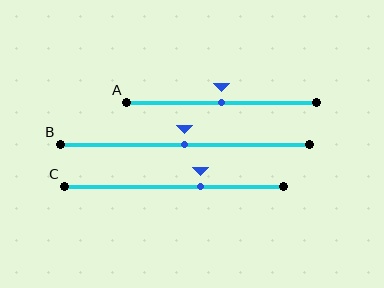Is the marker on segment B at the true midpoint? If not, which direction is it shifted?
Yes, the marker on segment B is at the true midpoint.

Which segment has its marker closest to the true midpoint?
Segment A has its marker closest to the true midpoint.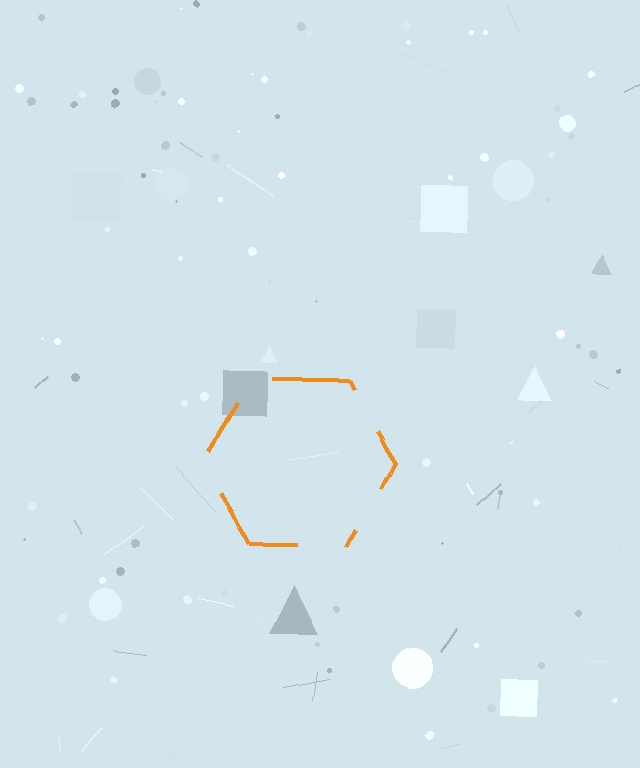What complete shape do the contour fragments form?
The contour fragments form a hexagon.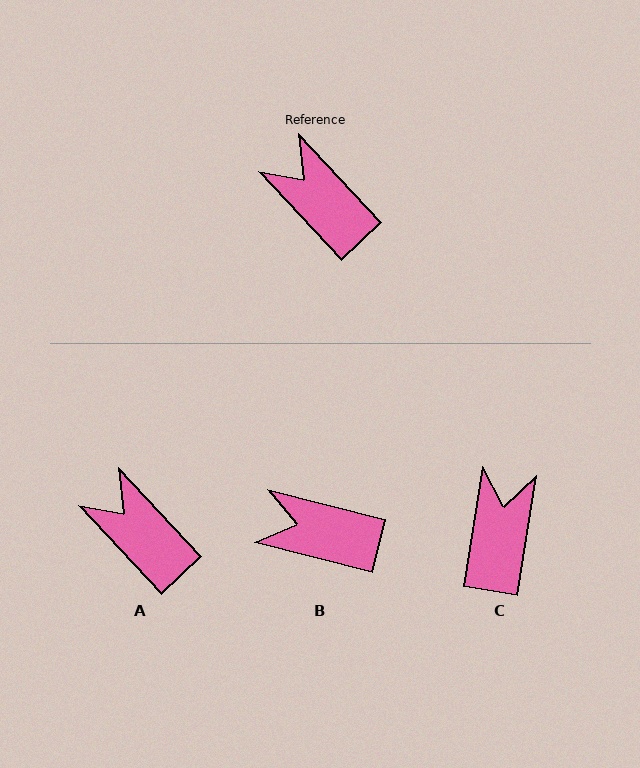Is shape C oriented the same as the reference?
No, it is off by about 52 degrees.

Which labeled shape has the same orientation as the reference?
A.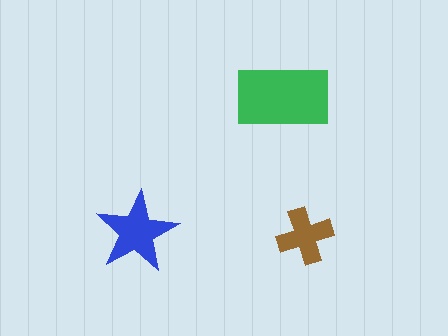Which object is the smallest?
The brown cross.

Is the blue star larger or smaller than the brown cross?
Larger.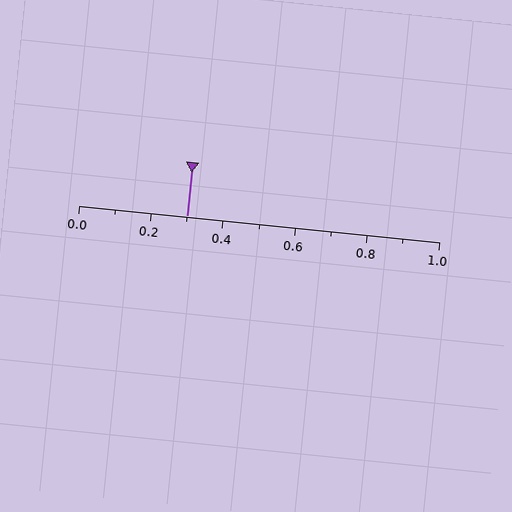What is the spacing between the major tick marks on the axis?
The major ticks are spaced 0.2 apart.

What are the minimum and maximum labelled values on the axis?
The axis runs from 0.0 to 1.0.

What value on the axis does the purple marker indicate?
The marker indicates approximately 0.3.